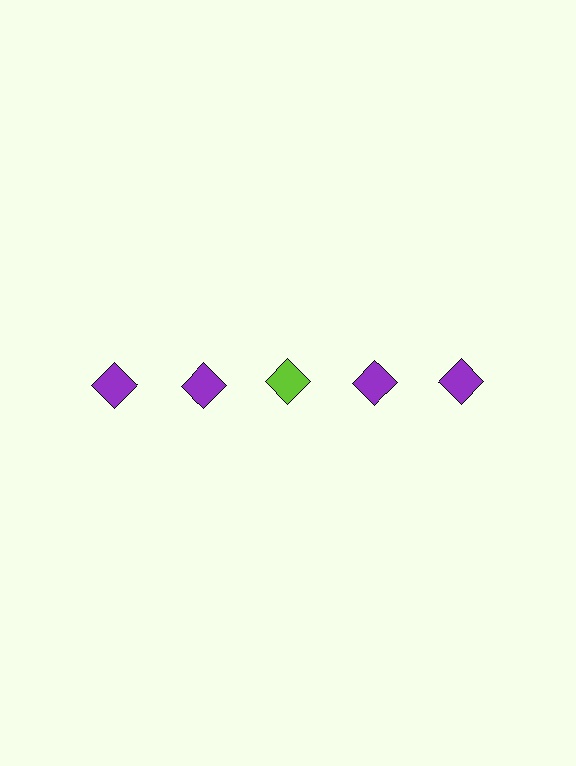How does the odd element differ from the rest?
It has a different color: lime instead of purple.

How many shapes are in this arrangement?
There are 5 shapes arranged in a grid pattern.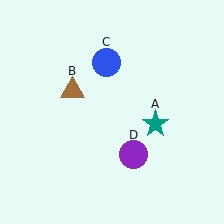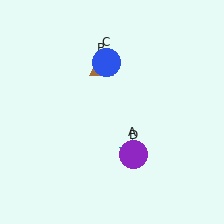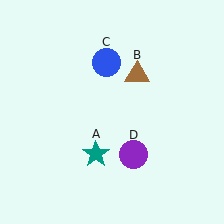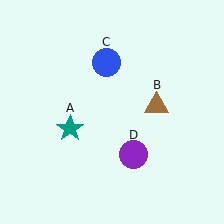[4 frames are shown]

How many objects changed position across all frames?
2 objects changed position: teal star (object A), brown triangle (object B).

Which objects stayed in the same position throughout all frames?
Blue circle (object C) and purple circle (object D) remained stationary.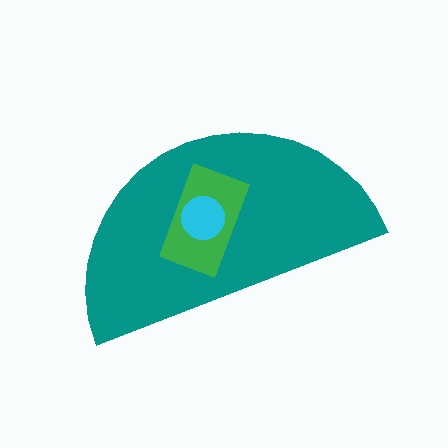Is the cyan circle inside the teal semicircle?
Yes.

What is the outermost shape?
The teal semicircle.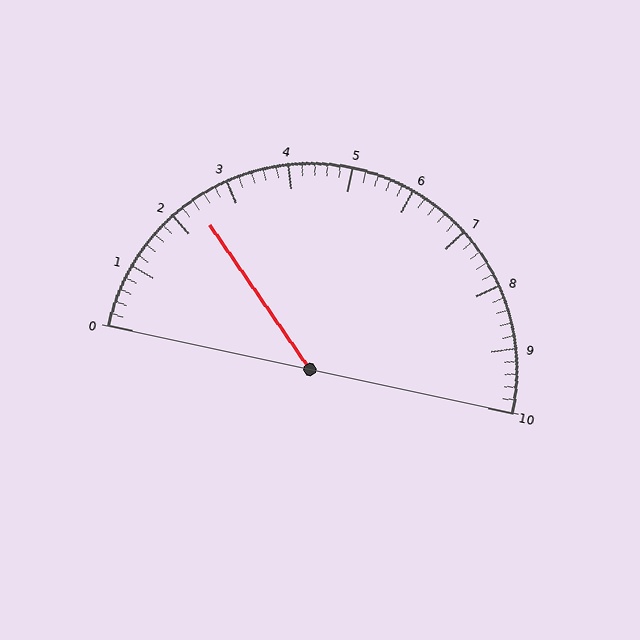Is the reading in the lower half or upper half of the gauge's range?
The reading is in the lower half of the range (0 to 10).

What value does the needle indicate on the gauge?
The needle indicates approximately 2.4.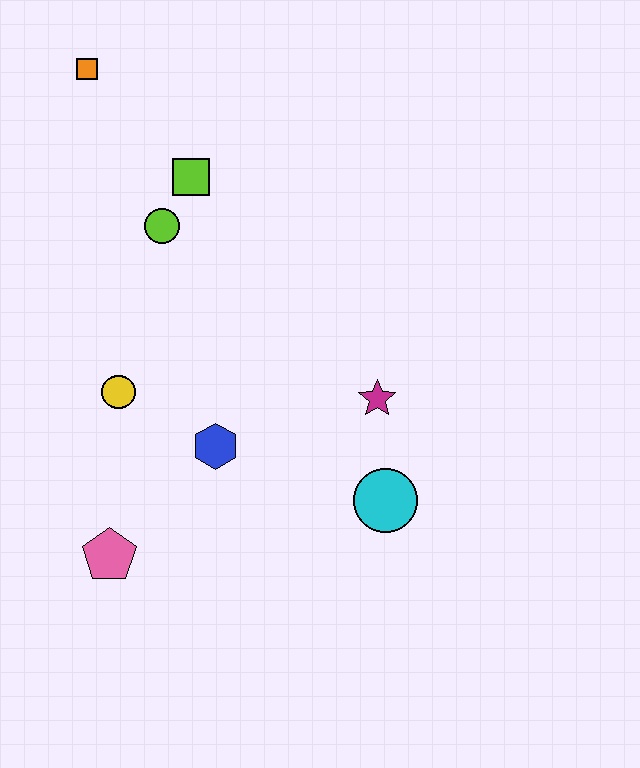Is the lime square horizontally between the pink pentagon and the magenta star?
Yes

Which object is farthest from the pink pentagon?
The orange square is farthest from the pink pentagon.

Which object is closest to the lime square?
The lime circle is closest to the lime square.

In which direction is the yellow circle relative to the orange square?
The yellow circle is below the orange square.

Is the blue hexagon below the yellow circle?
Yes